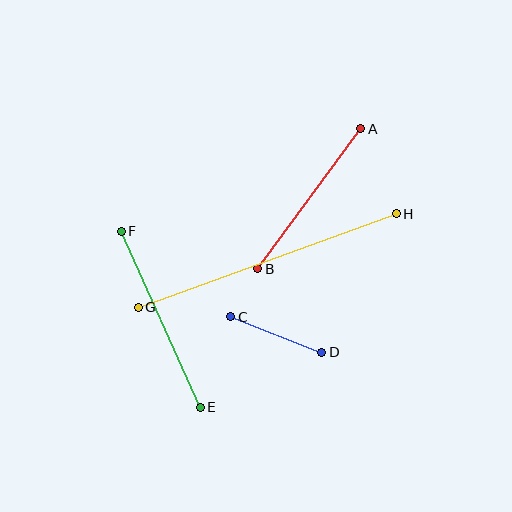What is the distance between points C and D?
The distance is approximately 98 pixels.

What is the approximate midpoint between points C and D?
The midpoint is at approximately (276, 335) pixels.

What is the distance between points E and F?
The distance is approximately 193 pixels.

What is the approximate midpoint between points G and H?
The midpoint is at approximately (267, 261) pixels.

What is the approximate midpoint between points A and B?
The midpoint is at approximately (309, 199) pixels.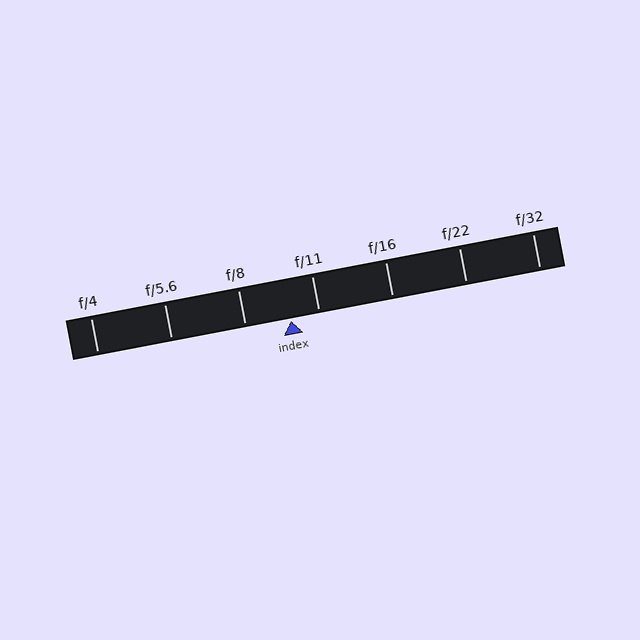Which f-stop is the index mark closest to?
The index mark is closest to f/11.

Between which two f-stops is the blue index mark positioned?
The index mark is between f/8 and f/11.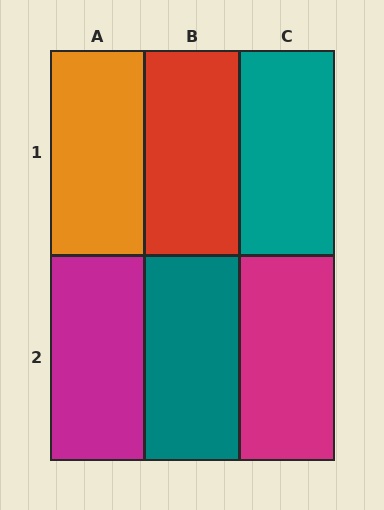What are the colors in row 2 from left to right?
Magenta, teal, magenta.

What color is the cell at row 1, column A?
Orange.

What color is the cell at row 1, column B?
Red.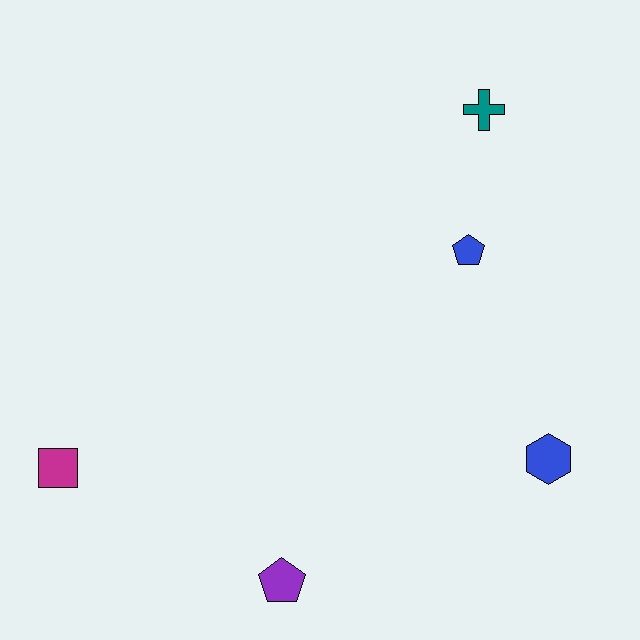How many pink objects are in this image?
There are no pink objects.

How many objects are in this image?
There are 5 objects.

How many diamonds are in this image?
There are no diamonds.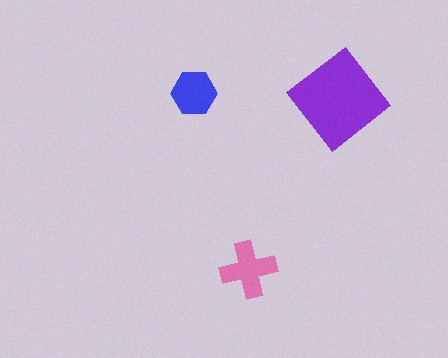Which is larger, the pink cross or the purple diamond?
The purple diamond.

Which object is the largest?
The purple diamond.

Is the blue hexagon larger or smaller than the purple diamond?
Smaller.